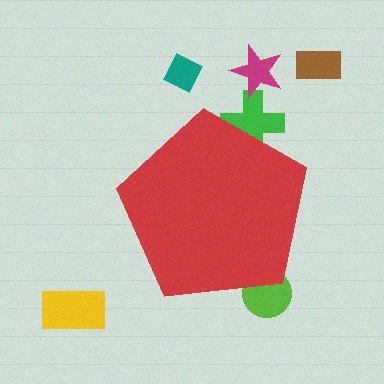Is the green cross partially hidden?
Yes, the green cross is partially hidden behind the red pentagon.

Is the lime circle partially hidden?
Yes, the lime circle is partially hidden behind the red pentagon.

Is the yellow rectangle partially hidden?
No, the yellow rectangle is fully visible.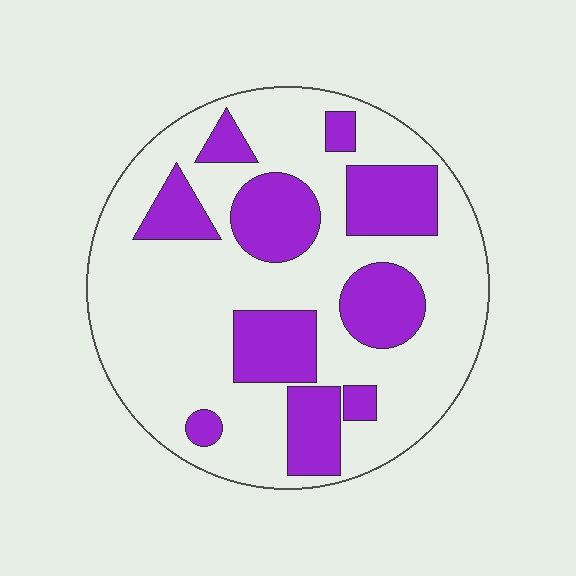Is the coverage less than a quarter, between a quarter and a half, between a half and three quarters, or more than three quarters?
Between a quarter and a half.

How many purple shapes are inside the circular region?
10.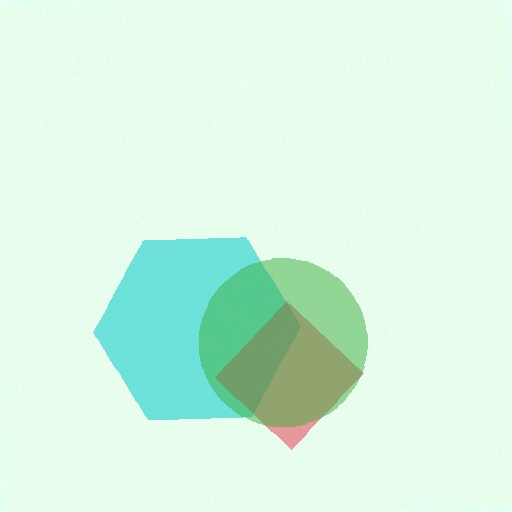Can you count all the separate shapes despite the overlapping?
Yes, there are 3 separate shapes.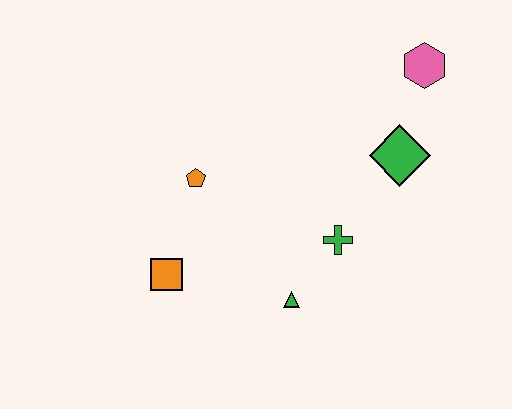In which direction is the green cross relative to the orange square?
The green cross is to the right of the orange square.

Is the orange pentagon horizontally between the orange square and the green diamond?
Yes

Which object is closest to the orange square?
The orange pentagon is closest to the orange square.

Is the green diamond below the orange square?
No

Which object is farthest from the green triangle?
The pink hexagon is farthest from the green triangle.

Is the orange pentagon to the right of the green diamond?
No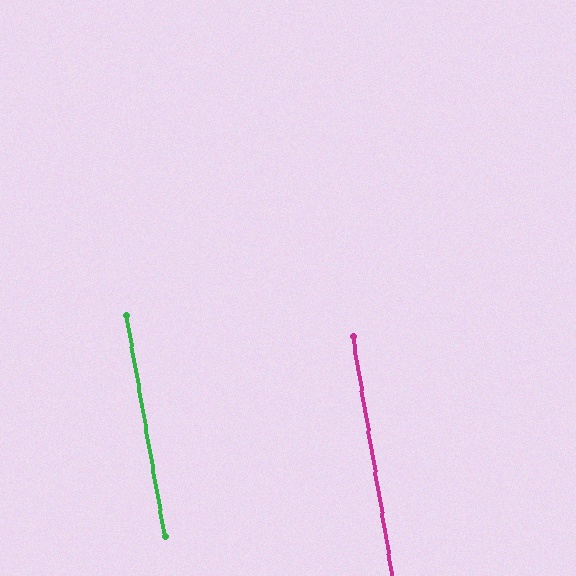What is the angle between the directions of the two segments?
Approximately 0 degrees.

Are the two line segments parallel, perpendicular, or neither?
Parallel — their directions differ by only 0.5°.